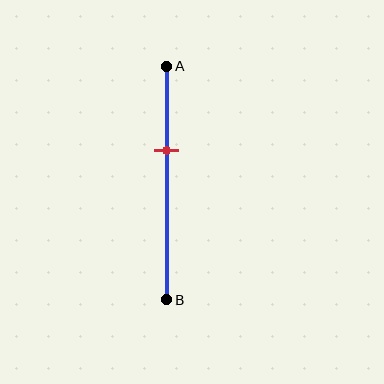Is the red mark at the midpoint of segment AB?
No, the mark is at about 35% from A, not at the 50% midpoint.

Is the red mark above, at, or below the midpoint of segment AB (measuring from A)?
The red mark is above the midpoint of segment AB.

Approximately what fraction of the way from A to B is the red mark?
The red mark is approximately 35% of the way from A to B.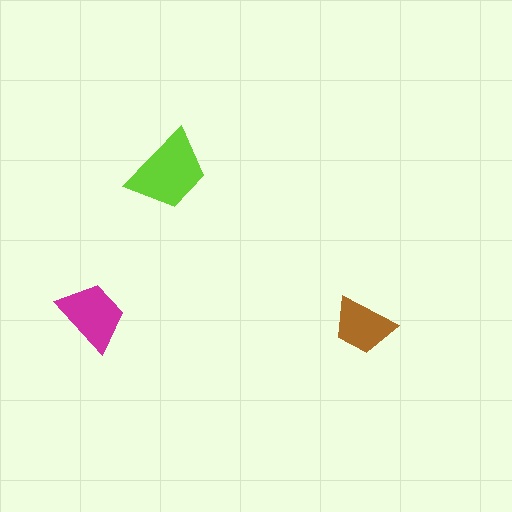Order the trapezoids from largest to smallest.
the lime one, the magenta one, the brown one.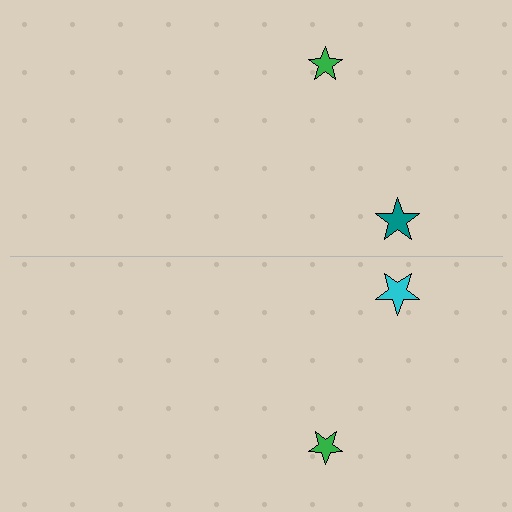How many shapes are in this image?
There are 4 shapes in this image.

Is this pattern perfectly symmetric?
No, the pattern is not perfectly symmetric. The cyan star on the bottom side breaks the symmetry — its mirror counterpart is teal.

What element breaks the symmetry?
The cyan star on the bottom side breaks the symmetry — its mirror counterpart is teal.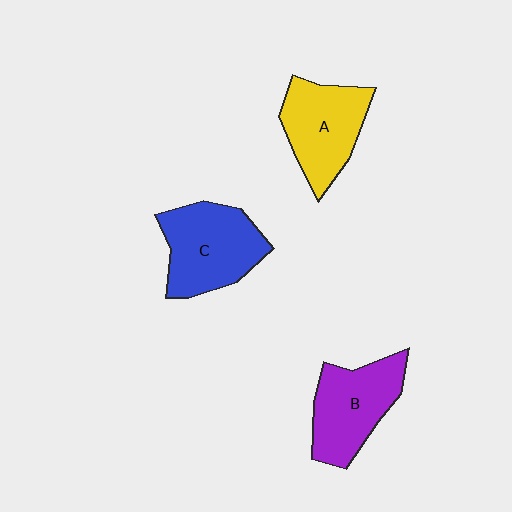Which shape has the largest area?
Shape C (blue).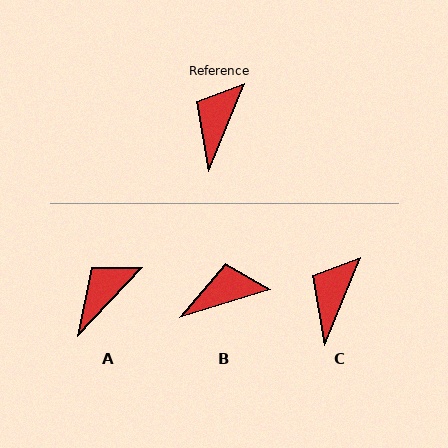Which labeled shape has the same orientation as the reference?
C.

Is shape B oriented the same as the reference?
No, it is off by about 51 degrees.